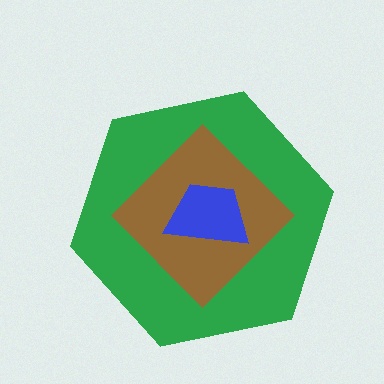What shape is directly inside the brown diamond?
The blue trapezoid.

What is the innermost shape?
The blue trapezoid.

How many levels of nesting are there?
3.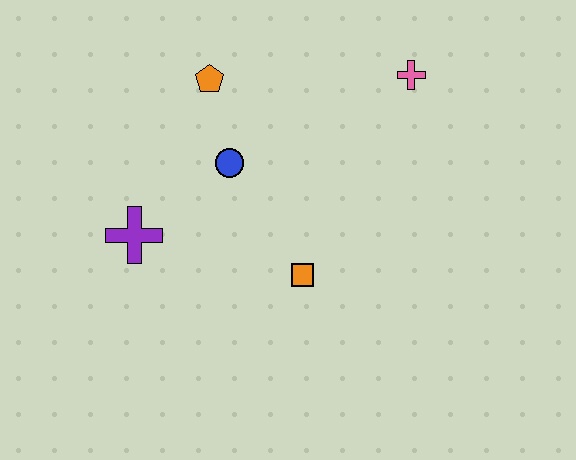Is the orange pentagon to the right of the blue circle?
No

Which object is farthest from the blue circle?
The pink cross is farthest from the blue circle.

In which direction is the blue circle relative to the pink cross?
The blue circle is to the left of the pink cross.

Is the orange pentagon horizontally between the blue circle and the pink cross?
No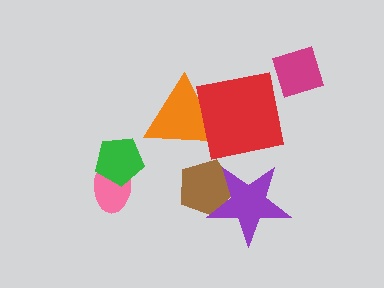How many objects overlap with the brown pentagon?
1 object overlaps with the brown pentagon.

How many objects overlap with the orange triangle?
1 object overlaps with the orange triangle.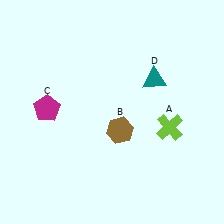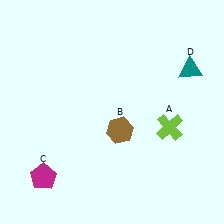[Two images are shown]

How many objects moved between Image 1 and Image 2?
2 objects moved between the two images.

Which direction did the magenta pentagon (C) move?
The magenta pentagon (C) moved down.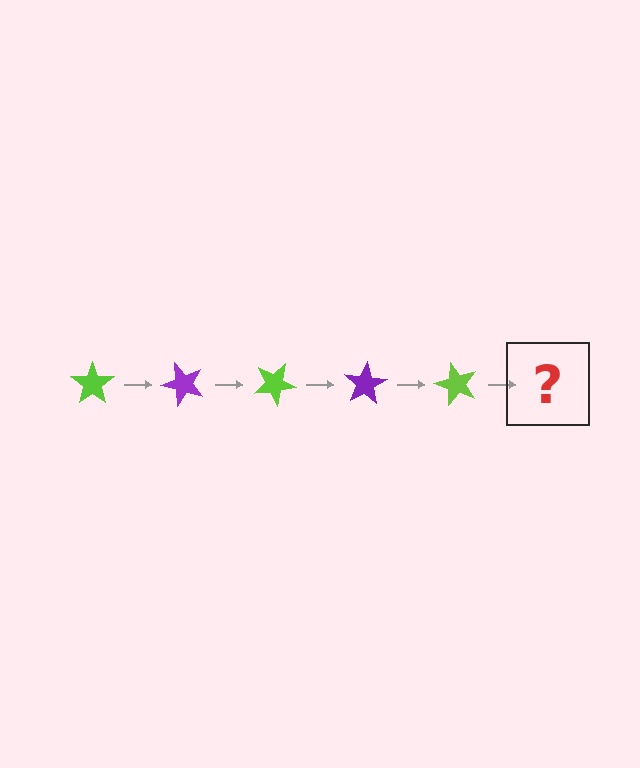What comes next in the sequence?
The next element should be a purple star, rotated 250 degrees from the start.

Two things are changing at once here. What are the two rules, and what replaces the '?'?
The two rules are that it rotates 50 degrees each step and the color cycles through lime and purple. The '?' should be a purple star, rotated 250 degrees from the start.